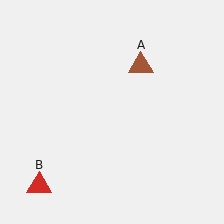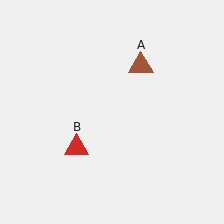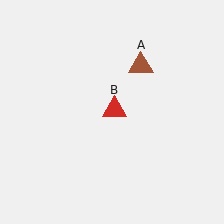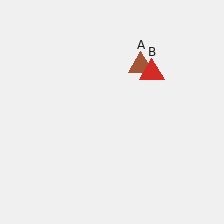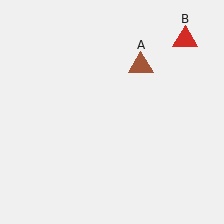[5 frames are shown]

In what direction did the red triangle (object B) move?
The red triangle (object B) moved up and to the right.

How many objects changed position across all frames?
1 object changed position: red triangle (object B).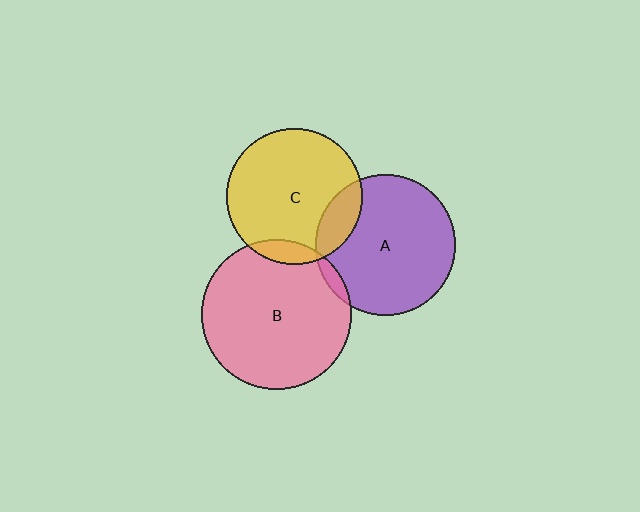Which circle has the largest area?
Circle B (pink).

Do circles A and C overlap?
Yes.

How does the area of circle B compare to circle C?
Approximately 1.2 times.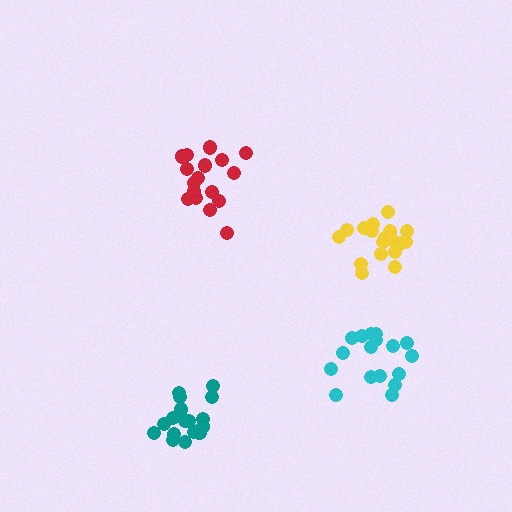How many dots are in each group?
Group 1: 19 dots, Group 2: 17 dots, Group 3: 17 dots, Group 4: 20 dots (73 total).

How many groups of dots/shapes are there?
There are 4 groups.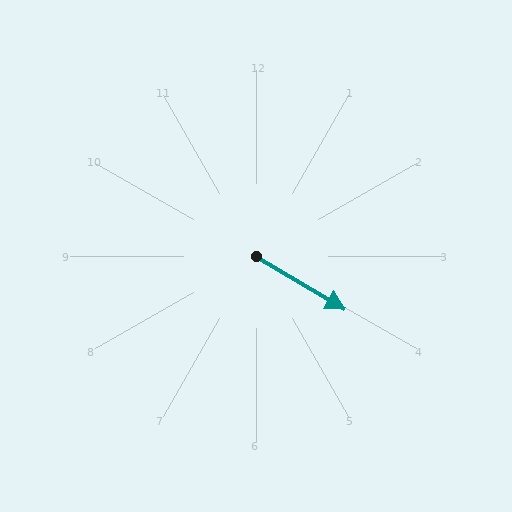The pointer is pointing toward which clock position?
Roughly 4 o'clock.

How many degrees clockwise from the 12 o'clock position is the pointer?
Approximately 121 degrees.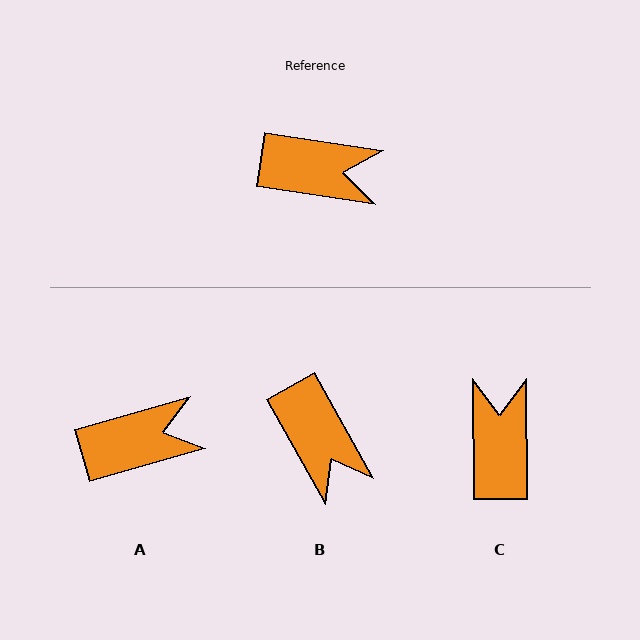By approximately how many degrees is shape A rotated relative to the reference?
Approximately 25 degrees counter-clockwise.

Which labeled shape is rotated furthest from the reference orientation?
C, about 99 degrees away.